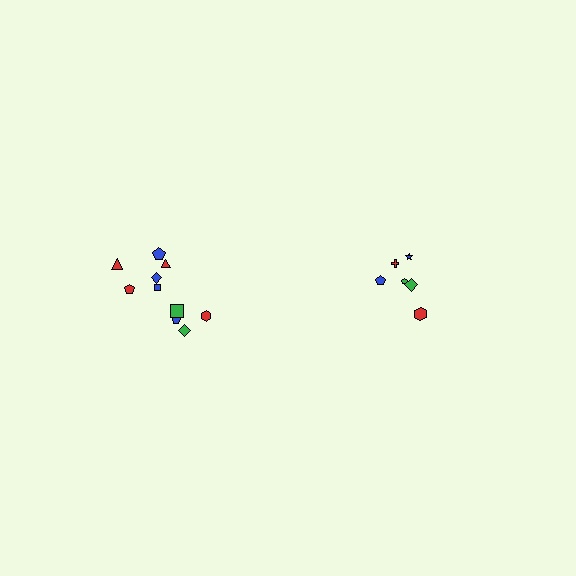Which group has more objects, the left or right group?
The left group.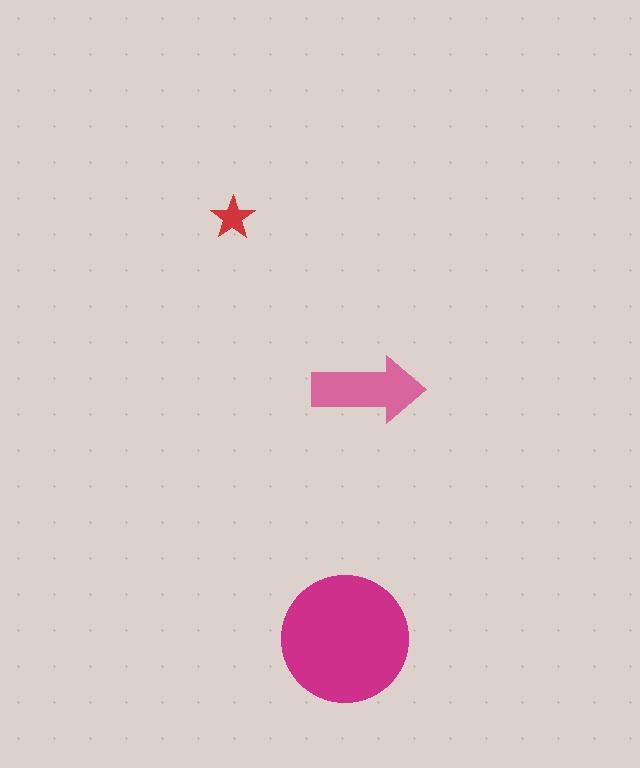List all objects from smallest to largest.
The red star, the pink arrow, the magenta circle.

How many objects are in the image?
There are 3 objects in the image.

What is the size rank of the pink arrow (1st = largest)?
2nd.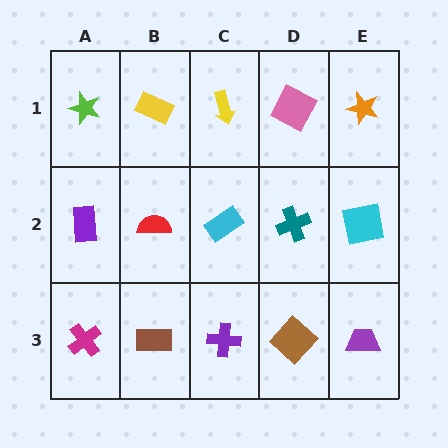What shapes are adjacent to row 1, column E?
A cyan square (row 2, column E), a pink square (row 1, column D).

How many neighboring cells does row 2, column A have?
3.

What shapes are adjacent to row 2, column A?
A lime star (row 1, column A), a magenta cross (row 3, column A), a red semicircle (row 2, column B).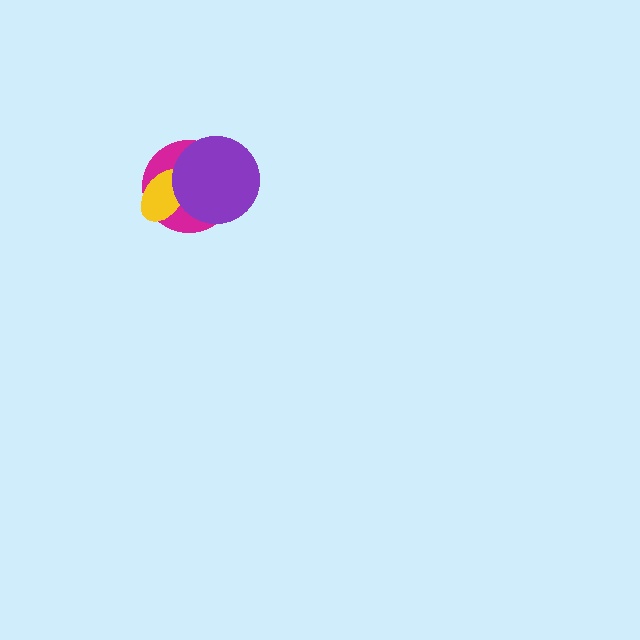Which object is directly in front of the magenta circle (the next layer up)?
The yellow ellipse is directly in front of the magenta circle.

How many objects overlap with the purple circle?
2 objects overlap with the purple circle.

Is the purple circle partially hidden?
No, no other shape covers it.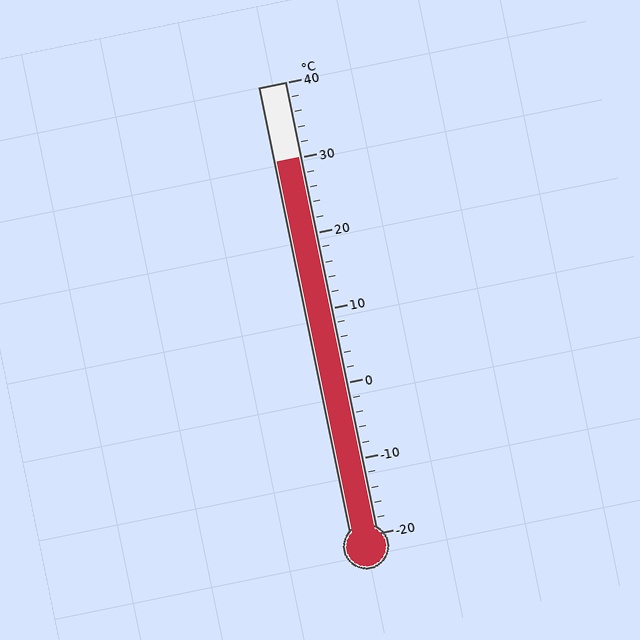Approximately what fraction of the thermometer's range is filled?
The thermometer is filled to approximately 85% of its range.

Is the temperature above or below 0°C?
The temperature is above 0°C.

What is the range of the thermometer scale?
The thermometer scale ranges from -20°C to 40°C.